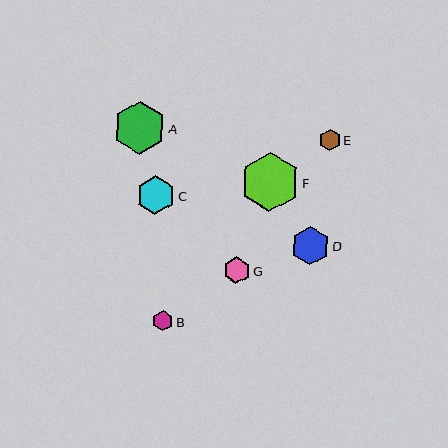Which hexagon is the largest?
Hexagon F is the largest with a size of approximately 59 pixels.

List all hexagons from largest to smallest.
From largest to smallest: F, A, D, C, G, E, B.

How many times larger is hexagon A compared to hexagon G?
Hexagon A is approximately 2.0 times the size of hexagon G.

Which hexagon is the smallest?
Hexagon B is the smallest with a size of approximately 20 pixels.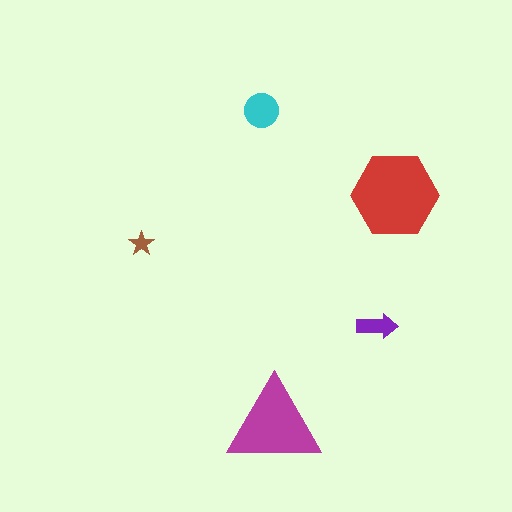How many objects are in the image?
There are 5 objects in the image.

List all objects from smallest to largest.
The brown star, the purple arrow, the cyan circle, the magenta triangle, the red hexagon.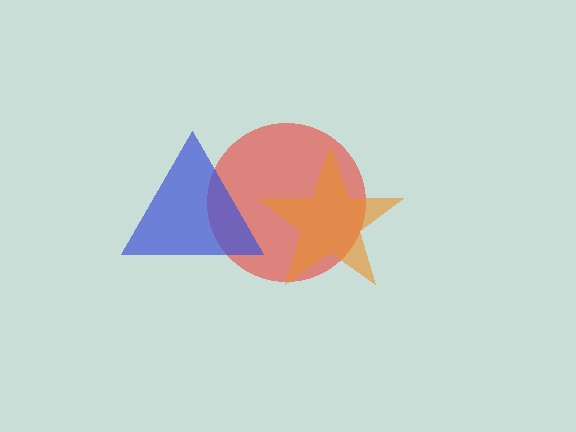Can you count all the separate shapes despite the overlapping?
Yes, there are 3 separate shapes.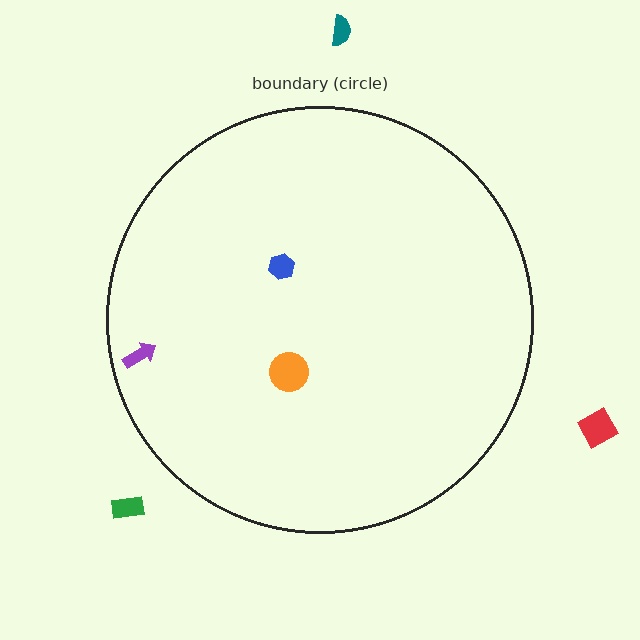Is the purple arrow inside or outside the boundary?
Inside.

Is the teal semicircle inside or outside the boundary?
Outside.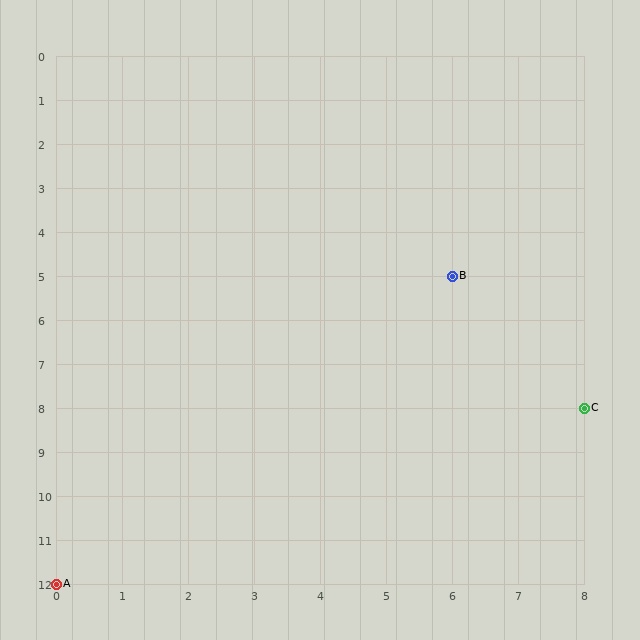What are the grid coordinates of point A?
Point A is at grid coordinates (0, 12).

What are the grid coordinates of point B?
Point B is at grid coordinates (6, 5).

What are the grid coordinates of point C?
Point C is at grid coordinates (8, 8).